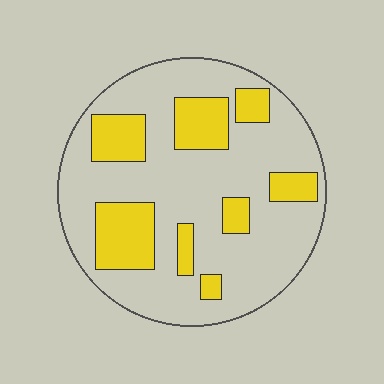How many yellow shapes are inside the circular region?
8.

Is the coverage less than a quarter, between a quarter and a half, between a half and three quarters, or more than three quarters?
Between a quarter and a half.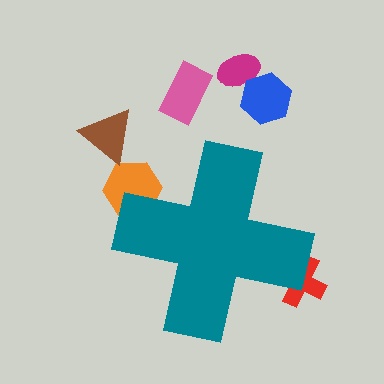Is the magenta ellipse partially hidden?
No, the magenta ellipse is fully visible.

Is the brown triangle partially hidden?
No, the brown triangle is fully visible.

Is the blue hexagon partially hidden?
No, the blue hexagon is fully visible.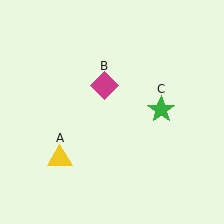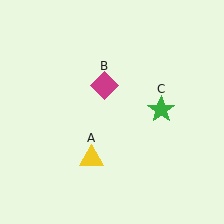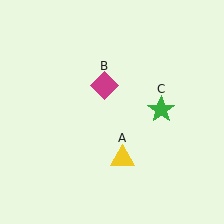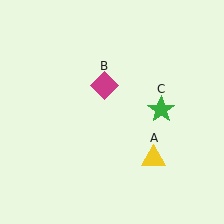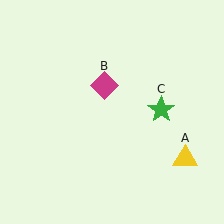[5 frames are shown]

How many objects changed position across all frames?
1 object changed position: yellow triangle (object A).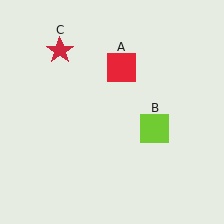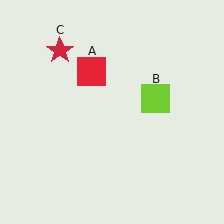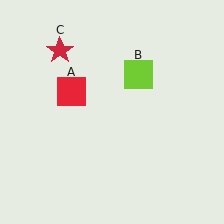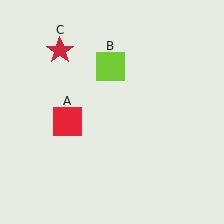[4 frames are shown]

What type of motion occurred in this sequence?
The red square (object A), lime square (object B) rotated counterclockwise around the center of the scene.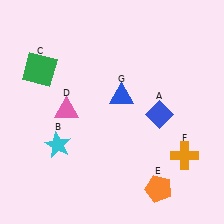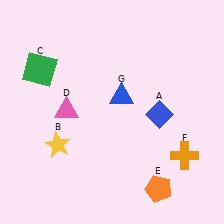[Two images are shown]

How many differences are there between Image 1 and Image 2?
There is 1 difference between the two images.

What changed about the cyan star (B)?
In Image 1, B is cyan. In Image 2, it changed to yellow.